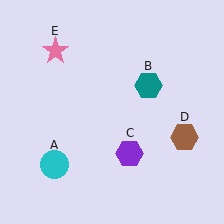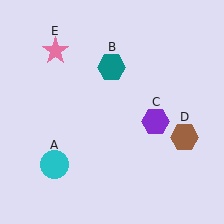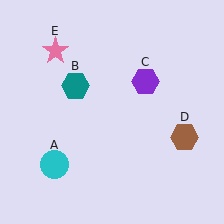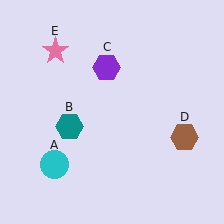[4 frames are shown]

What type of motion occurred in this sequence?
The teal hexagon (object B), purple hexagon (object C) rotated counterclockwise around the center of the scene.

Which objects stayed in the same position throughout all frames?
Cyan circle (object A) and brown hexagon (object D) and pink star (object E) remained stationary.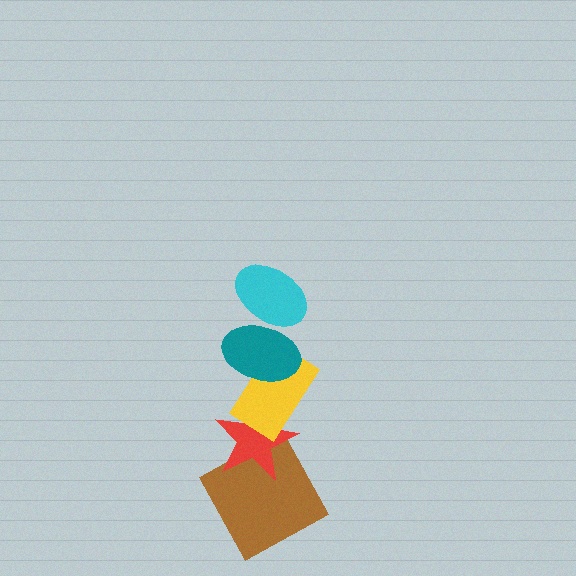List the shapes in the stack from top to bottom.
From top to bottom: the cyan ellipse, the teal ellipse, the yellow rectangle, the red star, the brown square.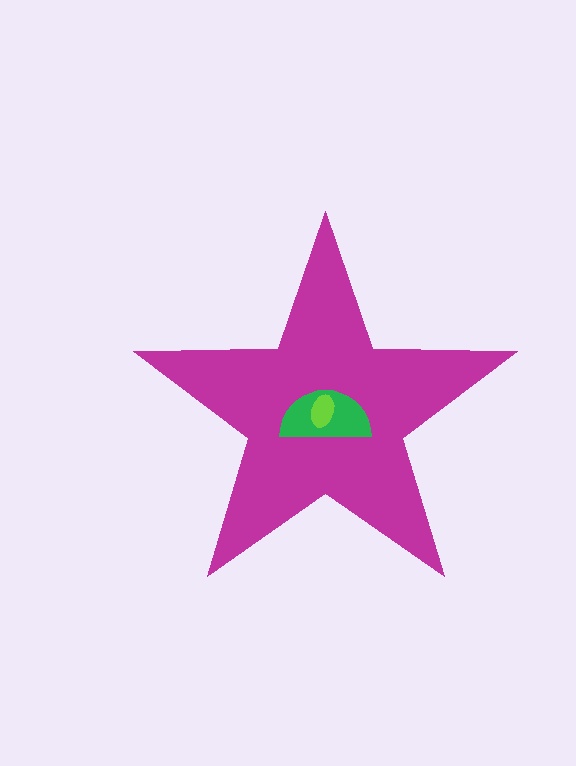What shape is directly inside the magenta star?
The green semicircle.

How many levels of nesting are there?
3.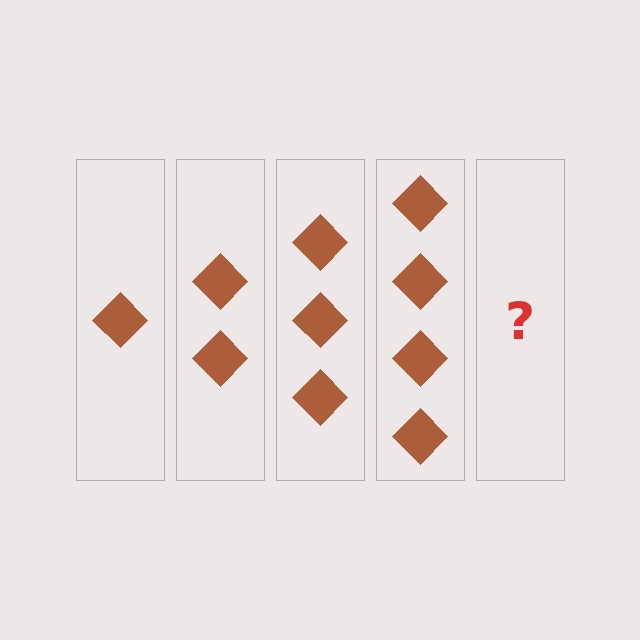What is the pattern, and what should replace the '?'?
The pattern is that each step adds one more diamond. The '?' should be 5 diamonds.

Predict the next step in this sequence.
The next step is 5 diamonds.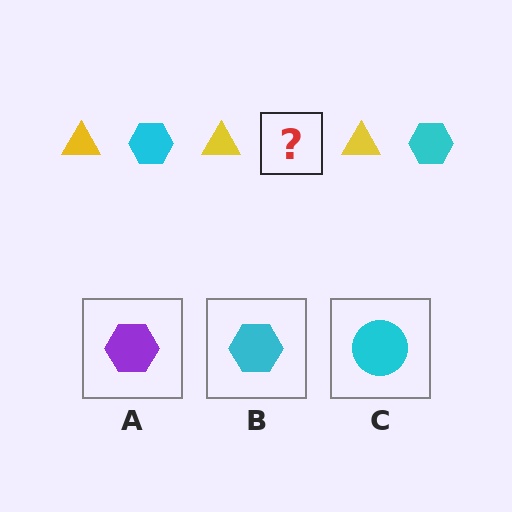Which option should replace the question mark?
Option B.